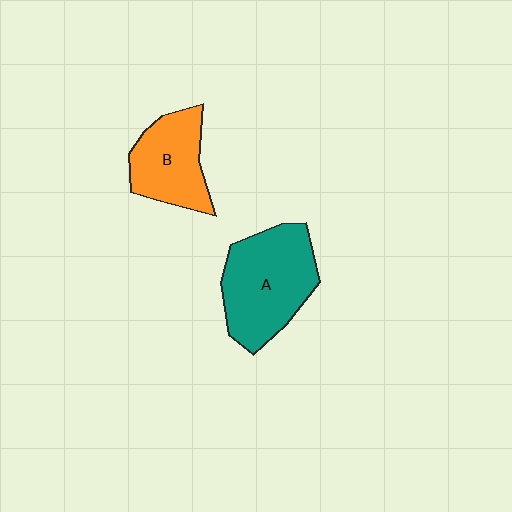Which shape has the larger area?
Shape A (teal).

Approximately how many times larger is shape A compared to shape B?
Approximately 1.4 times.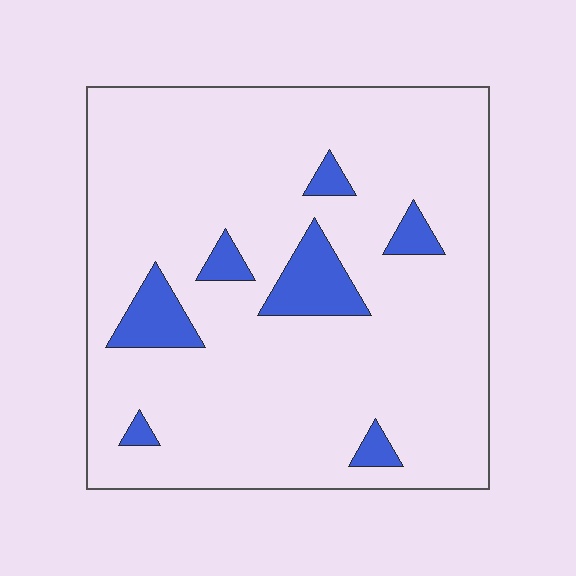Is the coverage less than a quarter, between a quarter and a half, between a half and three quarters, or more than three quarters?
Less than a quarter.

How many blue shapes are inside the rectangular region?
7.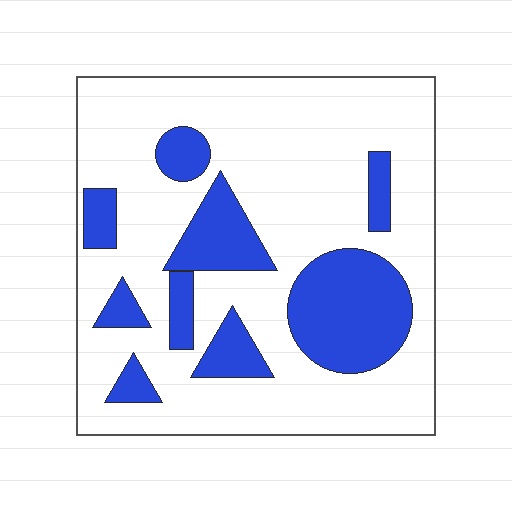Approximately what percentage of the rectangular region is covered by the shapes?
Approximately 25%.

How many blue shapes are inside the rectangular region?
9.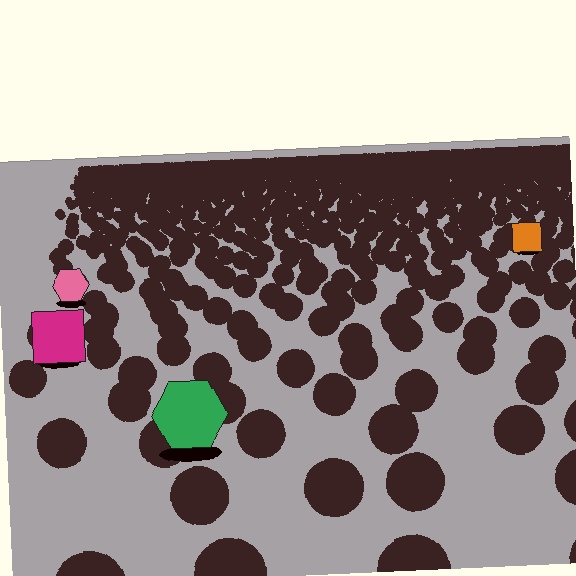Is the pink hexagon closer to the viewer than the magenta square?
No. The magenta square is closer — you can tell from the texture gradient: the ground texture is coarser near it.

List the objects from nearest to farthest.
From nearest to farthest: the green hexagon, the magenta square, the pink hexagon, the orange square.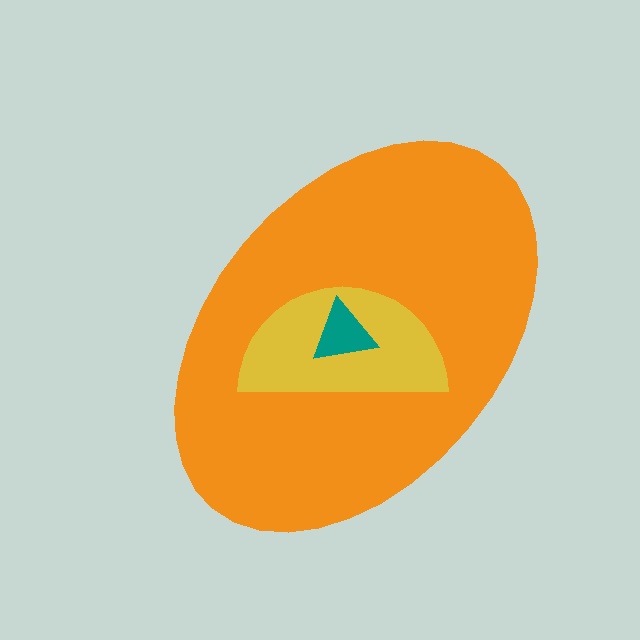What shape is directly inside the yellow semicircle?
The teal triangle.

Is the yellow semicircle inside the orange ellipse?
Yes.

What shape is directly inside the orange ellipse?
The yellow semicircle.